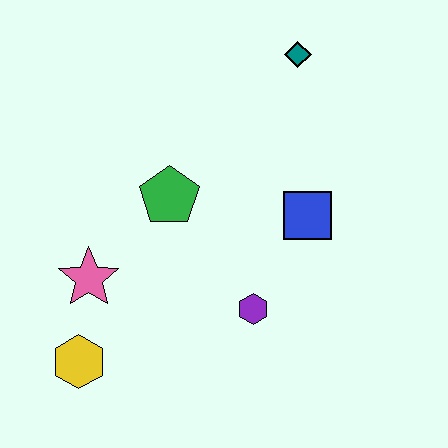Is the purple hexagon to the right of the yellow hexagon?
Yes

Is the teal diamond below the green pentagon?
No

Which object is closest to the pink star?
The yellow hexagon is closest to the pink star.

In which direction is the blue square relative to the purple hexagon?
The blue square is above the purple hexagon.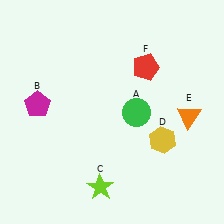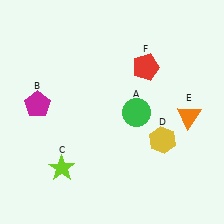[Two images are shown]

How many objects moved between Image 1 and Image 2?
1 object moved between the two images.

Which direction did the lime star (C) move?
The lime star (C) moved left.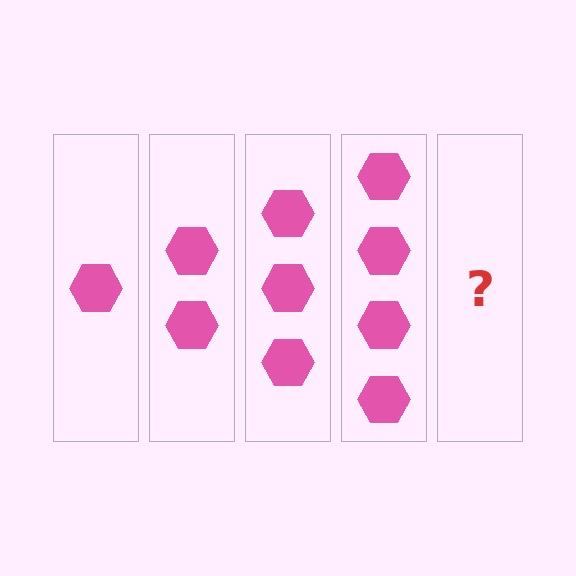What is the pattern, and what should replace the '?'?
The pattern is that each step adds one more hexagon. The '?' should be 5 hexagons.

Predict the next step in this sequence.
The next step is 5 hexagons.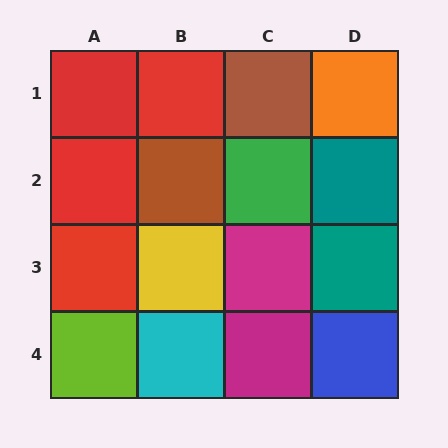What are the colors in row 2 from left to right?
Red, brown, green, teal.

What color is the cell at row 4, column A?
Lime.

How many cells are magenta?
2 cells are magenta.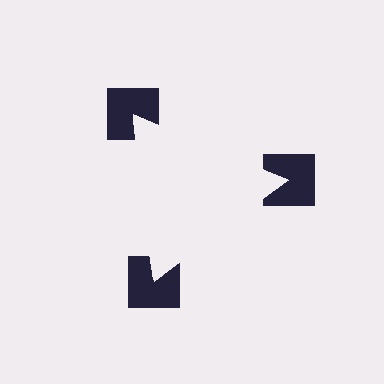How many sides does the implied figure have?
3 sides.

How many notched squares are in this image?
There are 3 — one at each vertex of the illusory triangle.